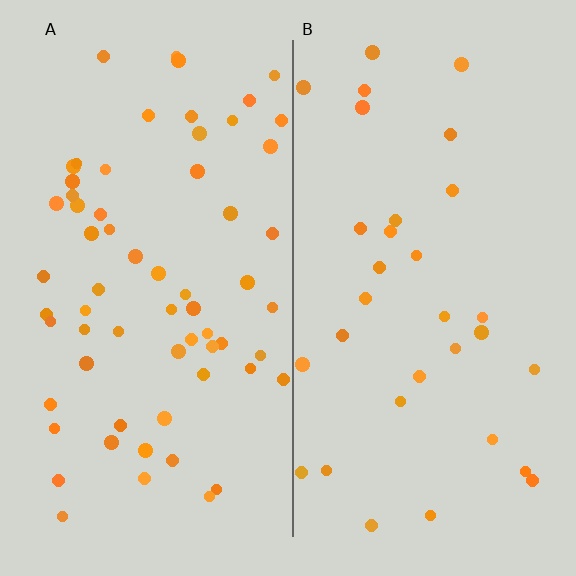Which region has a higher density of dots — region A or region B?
A (the left).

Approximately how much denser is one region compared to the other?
Approximately 2.0× — region A over region B.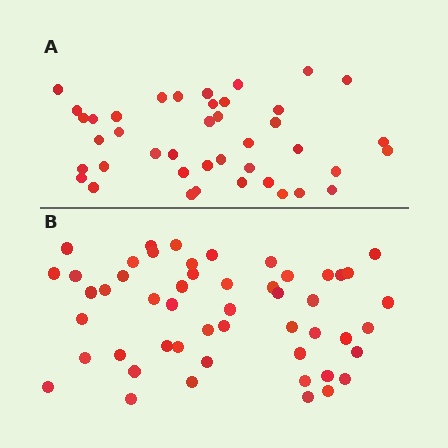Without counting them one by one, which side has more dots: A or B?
Region B (the bottom region) has more dots.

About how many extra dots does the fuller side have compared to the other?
Region B has roughly 10 or so more dots than region A.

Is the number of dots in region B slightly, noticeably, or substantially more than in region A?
Region B has only slightly more — the two regions are fairly close. The ratio is roughly 1.2 to 1.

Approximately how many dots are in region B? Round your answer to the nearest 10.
About 50 dots. (The exact count is 51, which rounds to 50.)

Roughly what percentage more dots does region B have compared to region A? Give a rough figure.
About 25% more.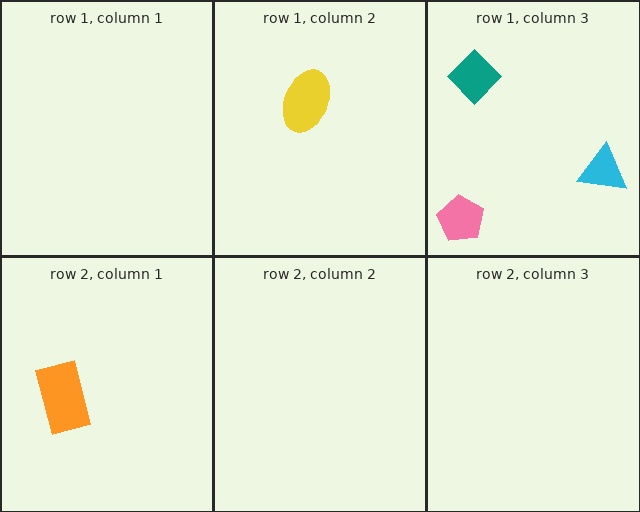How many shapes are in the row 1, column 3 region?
3.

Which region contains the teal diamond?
The row 1, column 3 region.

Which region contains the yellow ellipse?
The row 1, column 2 region.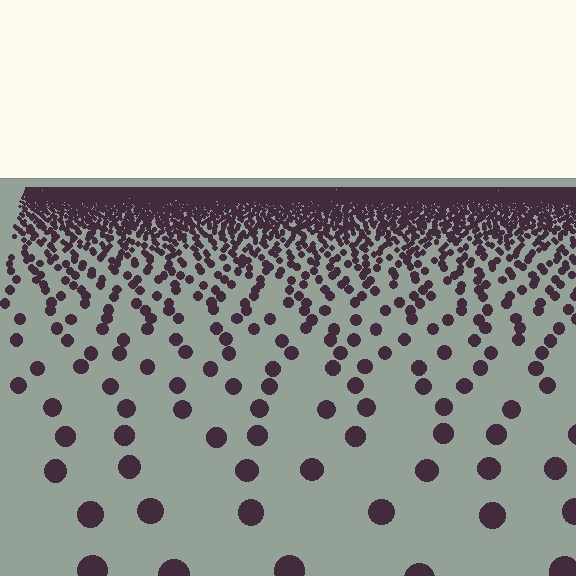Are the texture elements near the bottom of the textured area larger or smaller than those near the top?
Larger. Near the bottom, elements are closer to the viewer and appear at a bigger on-screen size.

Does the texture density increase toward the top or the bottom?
Density increases toward the top.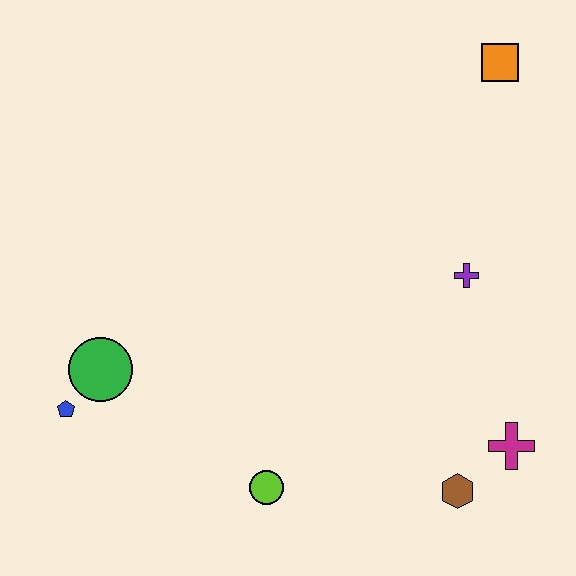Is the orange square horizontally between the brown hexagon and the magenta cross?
Yes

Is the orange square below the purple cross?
No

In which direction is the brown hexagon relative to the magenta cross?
The brown hexagon is to the left of the magenta cross.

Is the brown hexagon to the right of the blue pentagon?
Yes